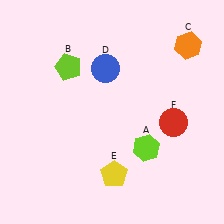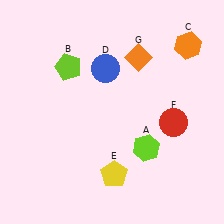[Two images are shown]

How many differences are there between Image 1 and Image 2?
There is 1 difference between the two images.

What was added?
An orange diamond (G) was added in Image 2.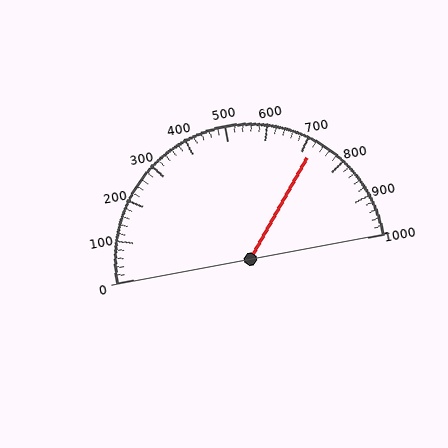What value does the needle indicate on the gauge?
The needle indicates approximately 720.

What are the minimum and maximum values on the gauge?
The gauge ranges from 0 to 1000.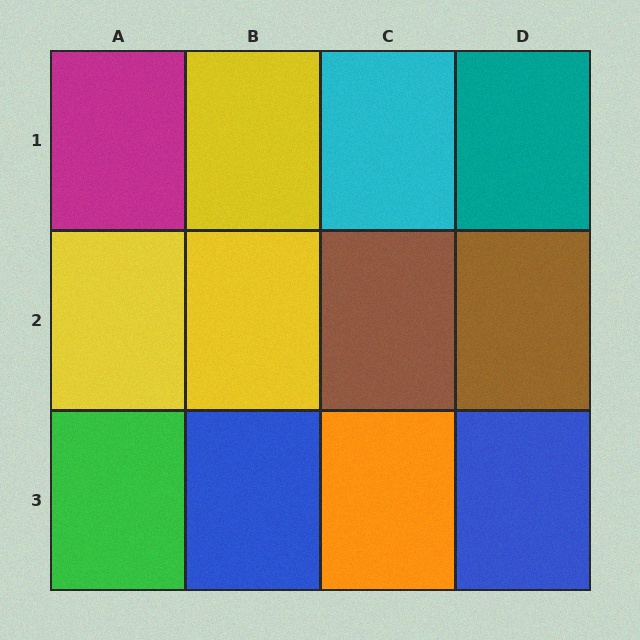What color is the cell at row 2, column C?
Brown.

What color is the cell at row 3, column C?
Orange.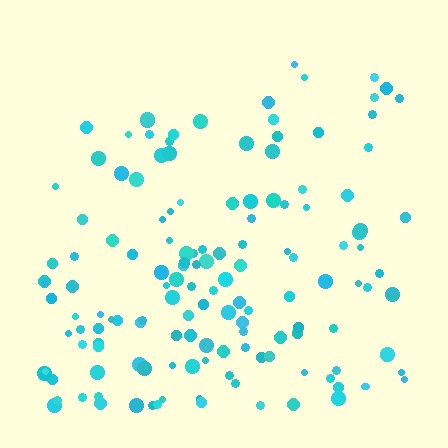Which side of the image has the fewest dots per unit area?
The top.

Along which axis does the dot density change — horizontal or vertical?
Vertical.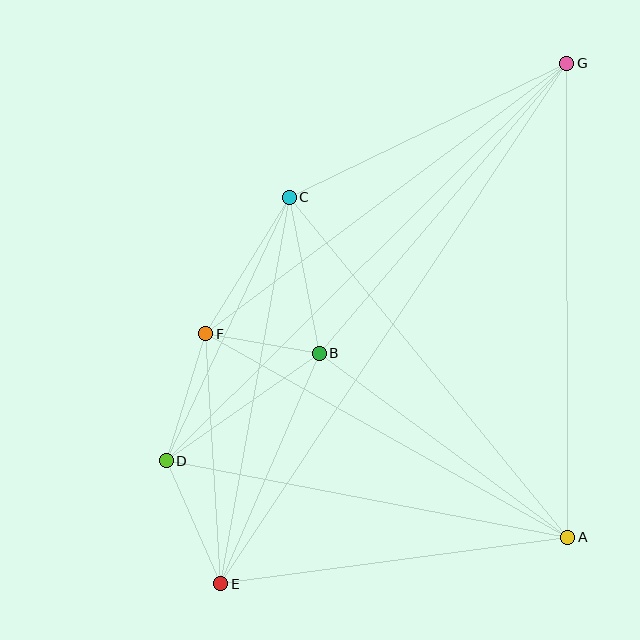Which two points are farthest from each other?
Points E and G are farthest from each other.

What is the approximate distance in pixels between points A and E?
The distance between A and E is approximately 350 pixels.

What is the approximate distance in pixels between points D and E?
The distance between D and E is approximately 134 pixels.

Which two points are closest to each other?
Points B and F are closest to each other.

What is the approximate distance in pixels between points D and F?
The distance between D and F is approximately 133 pixels.